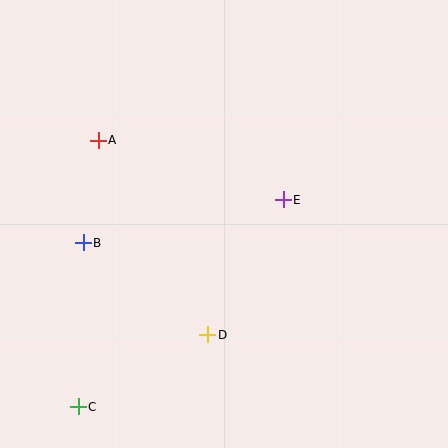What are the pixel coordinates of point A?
Point A is at (98, 140).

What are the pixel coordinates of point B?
Point B is at (83, 243).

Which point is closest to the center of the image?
Point E at (283, 200) is closest to the center.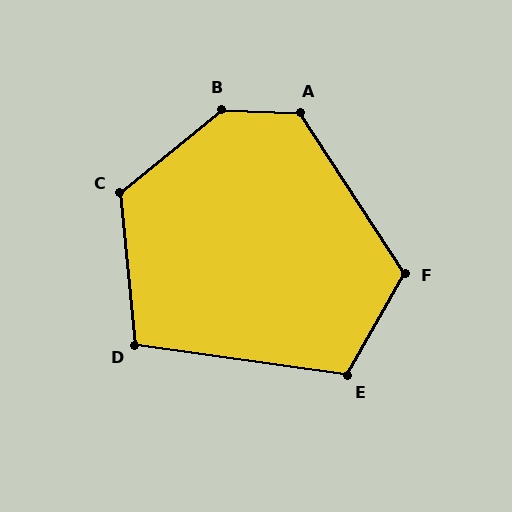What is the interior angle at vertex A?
Approximately 125 degrees (obtuse).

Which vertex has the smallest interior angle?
D, at approximately 104 degrees.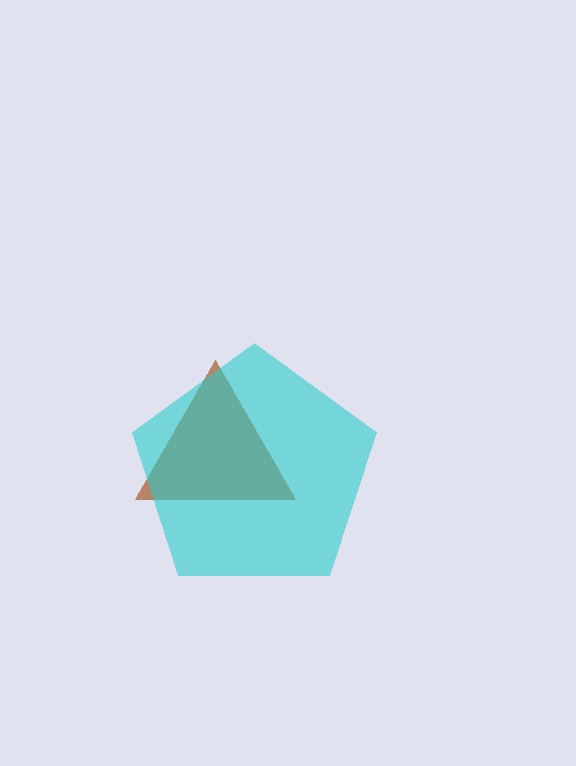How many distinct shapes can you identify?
There are 2 distinct shapes: a brown triangle, a cyan pentagon.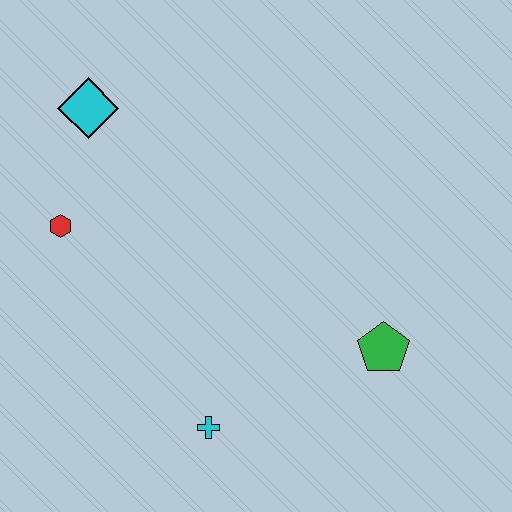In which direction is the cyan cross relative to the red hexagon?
The cyan cross is below the red hexagon.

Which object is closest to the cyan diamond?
The red hexagon is closest to the cyan diamond.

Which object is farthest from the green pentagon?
The cyan diamond is farthest from the green pentagon.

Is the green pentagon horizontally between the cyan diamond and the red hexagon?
No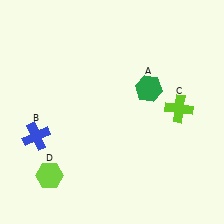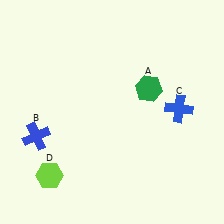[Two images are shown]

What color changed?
The cross (C) changed from lime in Image 1 to blue in Image 2.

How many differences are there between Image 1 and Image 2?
There is 1 difference between the two images.